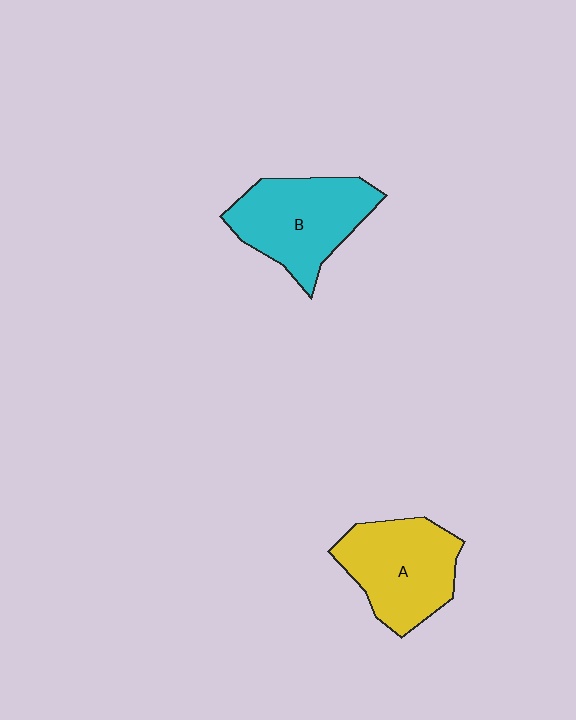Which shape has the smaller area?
Shape A (yellow).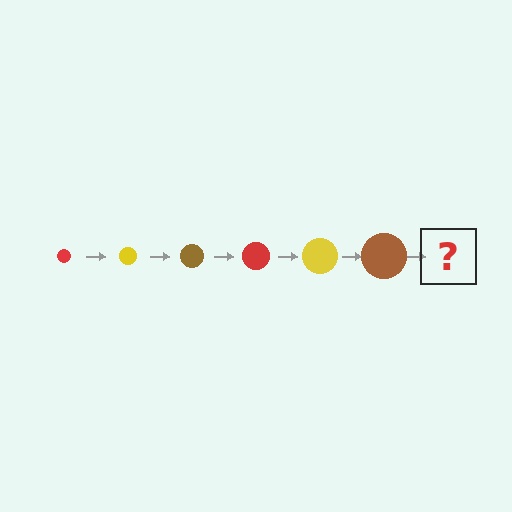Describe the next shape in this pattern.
It should be a red circle, larger than the previous one.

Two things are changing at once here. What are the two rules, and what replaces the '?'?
The two rules are that the circle grows larger each step and the color cycles through red, yellow, and brown. The '?' should be a red circle, larger than the previous one.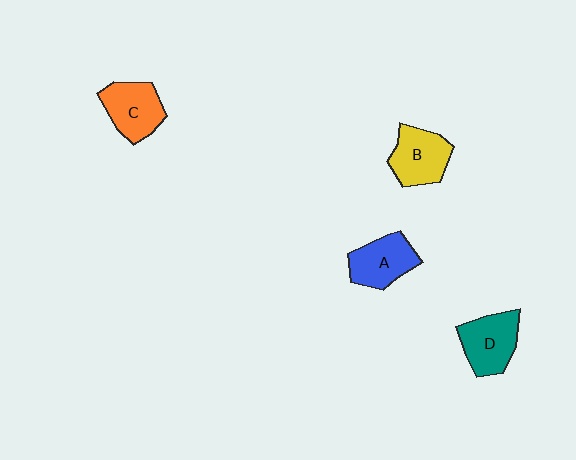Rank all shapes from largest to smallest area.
From largest to smallest: D (teal), B (yellow), C (orange), A (blue).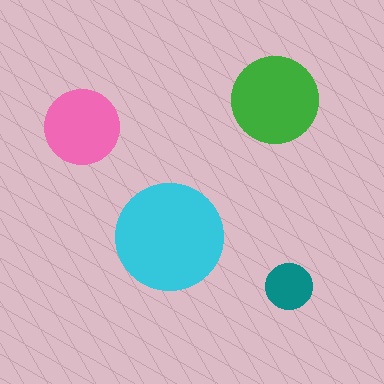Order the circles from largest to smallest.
the cyan one, the green one, the pink one, the teal one.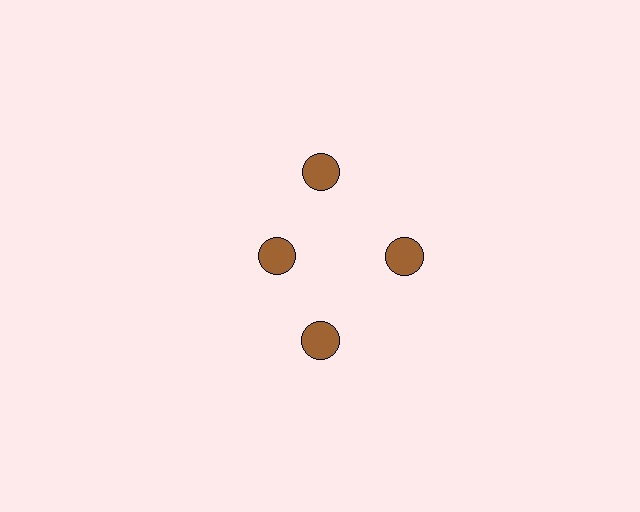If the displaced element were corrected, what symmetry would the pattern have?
It would have 4-fold rotational symmetry — the pattern would map onto itself every 90 degrees.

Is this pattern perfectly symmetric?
No. The 4 brown circles are arranged in a ring, but one element near the 9 o'clock position is pulled inward toward the center, breaking the 4-fold rotational symmetry.